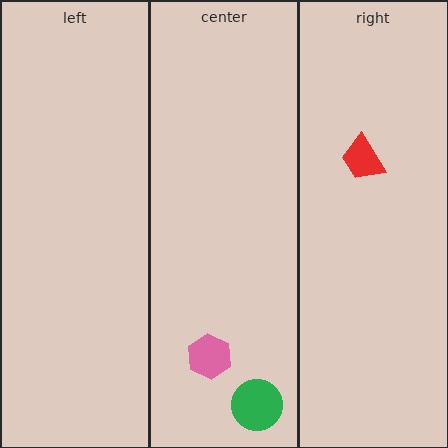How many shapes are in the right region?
1.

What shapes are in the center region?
The pink hexagon, the green circle.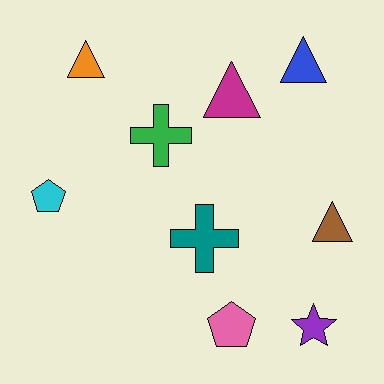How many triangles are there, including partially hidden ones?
There are 4 triangles.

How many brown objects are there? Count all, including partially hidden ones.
There is 1 brown object.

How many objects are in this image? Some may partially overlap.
There are 9 objects.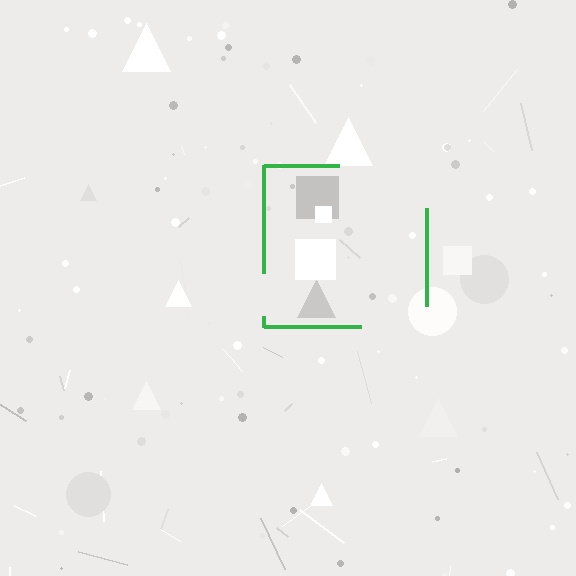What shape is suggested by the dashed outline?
The dashed outline suggests a square.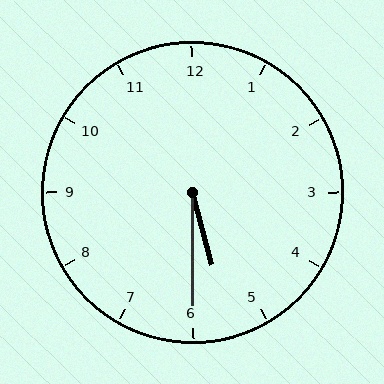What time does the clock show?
5:30.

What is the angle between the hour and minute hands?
Approximately 15 degrees.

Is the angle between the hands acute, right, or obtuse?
It is acute.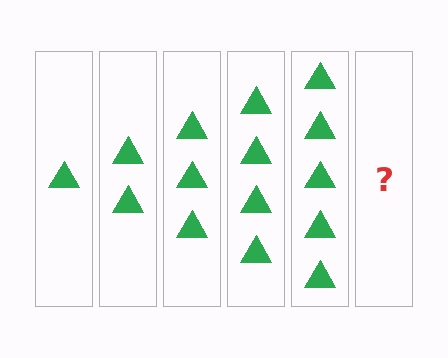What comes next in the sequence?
The next element should be 6 triangles.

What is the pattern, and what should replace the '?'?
The pattern is that each step adds one more triangle. The '?' should be 6 triangles.